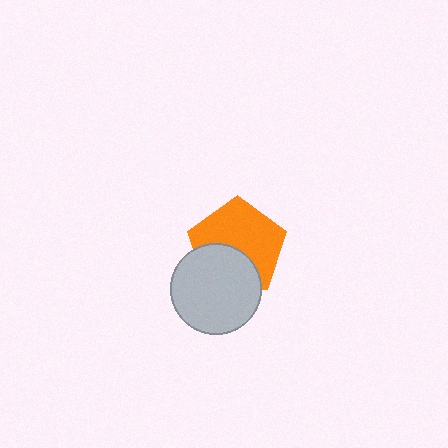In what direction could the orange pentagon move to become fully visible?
The orange pentagon could move up. That would shift it out from behind the light gray circle entirely.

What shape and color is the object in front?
The object in front is a light gray circle.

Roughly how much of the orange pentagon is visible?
About half of it is visible (roughly 63%).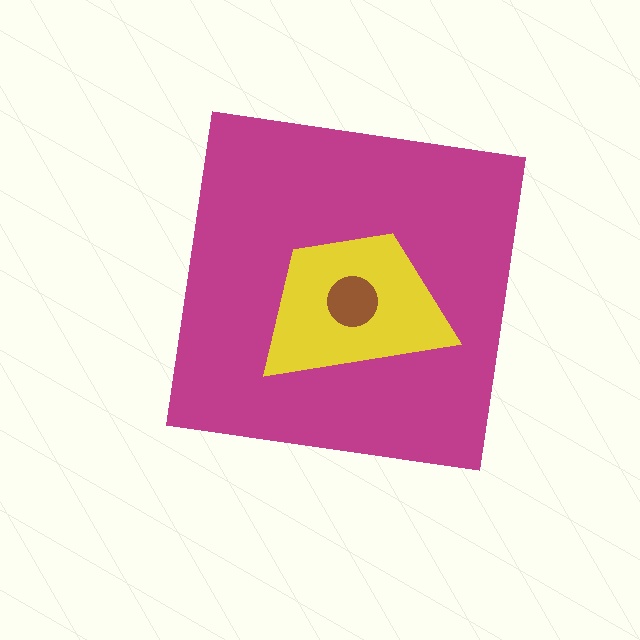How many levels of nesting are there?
3.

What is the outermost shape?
The magenta square.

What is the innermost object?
The brown circle.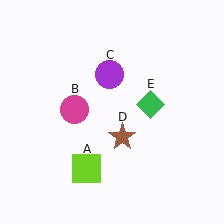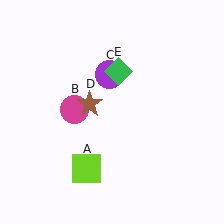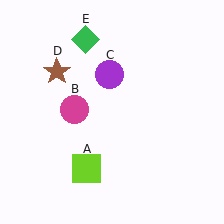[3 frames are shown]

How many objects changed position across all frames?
2 objects changed position: brown star (object D), green diamond (object E).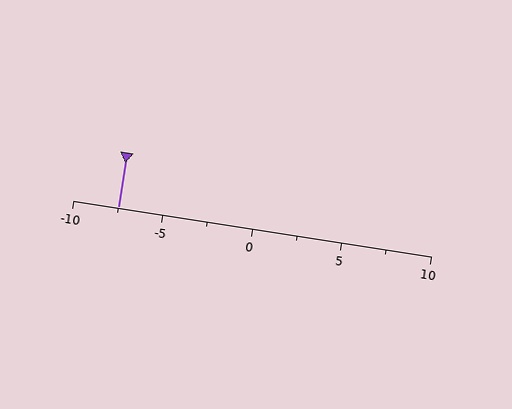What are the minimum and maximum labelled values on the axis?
The axis runs from -10 to 10.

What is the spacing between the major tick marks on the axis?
The major ticks are spaced 5 apart.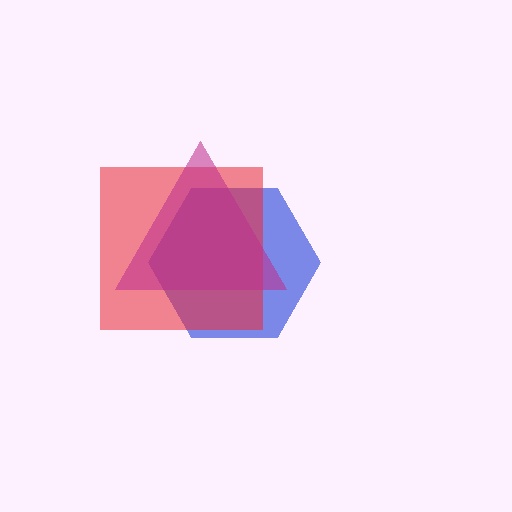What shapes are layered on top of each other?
The layered shapes are: a blue hexagon, a red square, a magenta triangle.